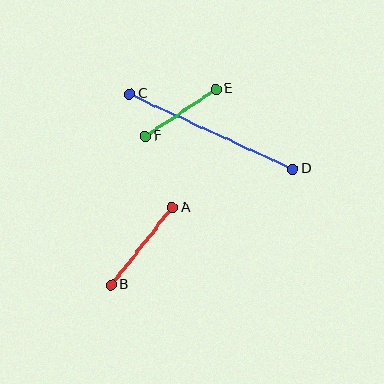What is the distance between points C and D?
The distance is approximately 180 pixels.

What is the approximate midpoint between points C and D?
The midpoint is at approximately (211, 131) pixels.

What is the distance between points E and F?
The distance is approximately 85 pixels.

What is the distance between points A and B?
The distance is approximately 98 pixels.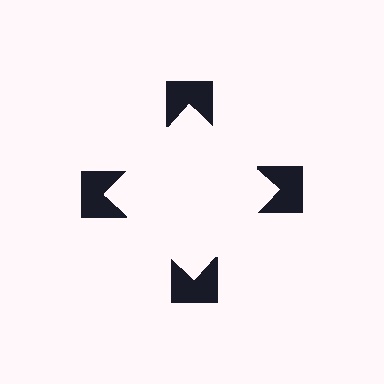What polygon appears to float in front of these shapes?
An illusory square — its edges are inferred from the aligned wedge cuts in the notched squares, not physically drawn.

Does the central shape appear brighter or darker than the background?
It typically appears slightly brighter than the background, even though no actual brightness change is drawn.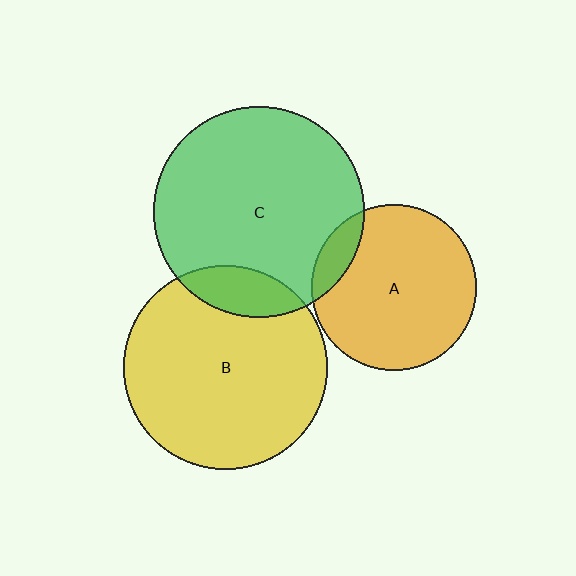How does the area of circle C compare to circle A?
Approximately 1.6 times.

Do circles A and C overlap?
Yes.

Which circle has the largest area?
Circle C (green).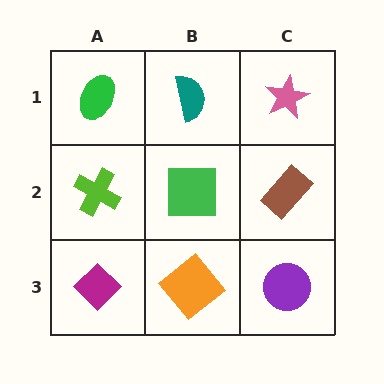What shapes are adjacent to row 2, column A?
A green ellipse (row 1, column A), a magenta diamond (row 3, column A), a green square (row 2, column B).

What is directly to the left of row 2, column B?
A lime cross.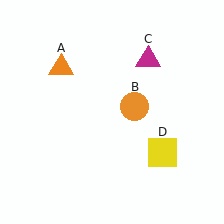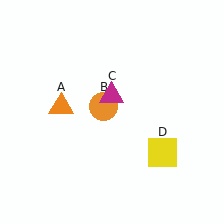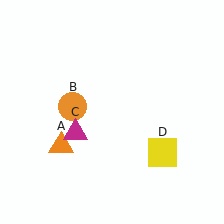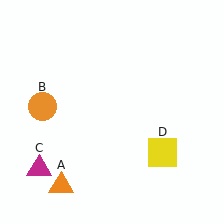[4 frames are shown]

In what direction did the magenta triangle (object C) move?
The magenta triangle (object C) moved down and to the left.